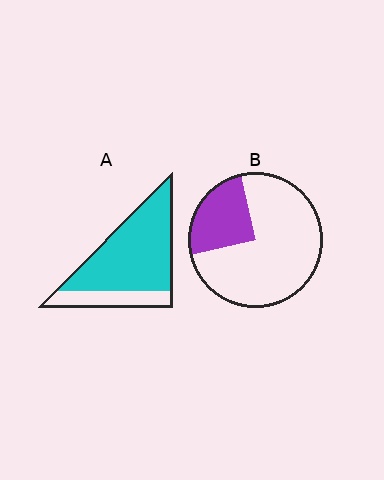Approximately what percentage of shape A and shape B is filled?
A is approximately 75% and B is approximately 25%.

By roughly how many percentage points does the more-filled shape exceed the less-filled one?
By roughly 50 percentage points (A over B).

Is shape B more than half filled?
No.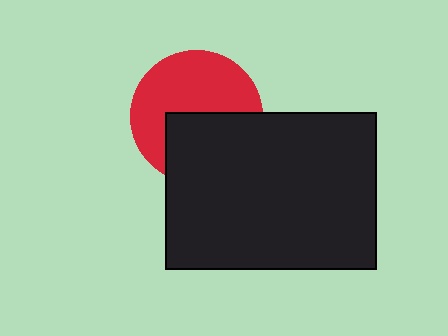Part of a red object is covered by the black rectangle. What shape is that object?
It is a circle.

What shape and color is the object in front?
The object in front is a black rectangle.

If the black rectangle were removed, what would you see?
You would see the complete red circle.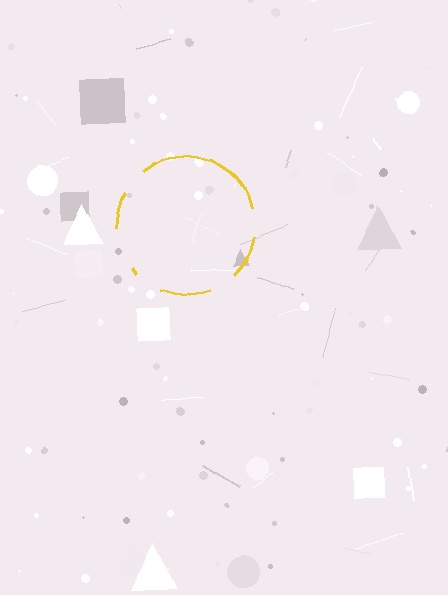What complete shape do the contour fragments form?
The contour fragments form a circle.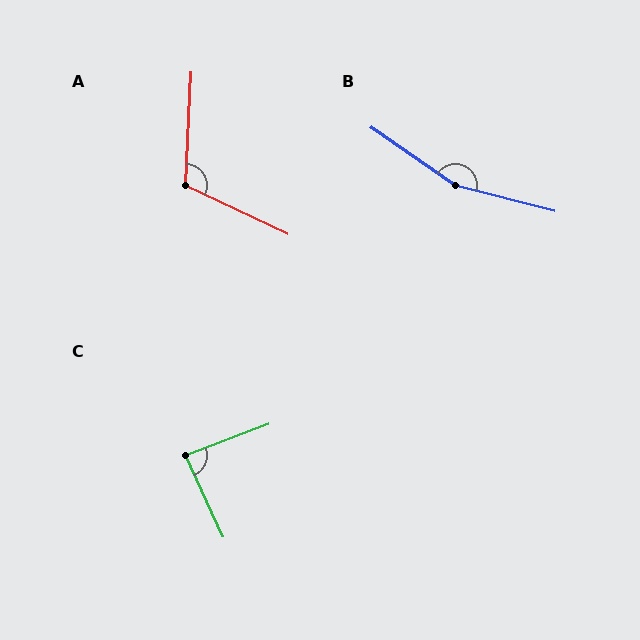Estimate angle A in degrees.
Approximately 113 degrees.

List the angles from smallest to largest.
C (86°), A (113°), B (160°).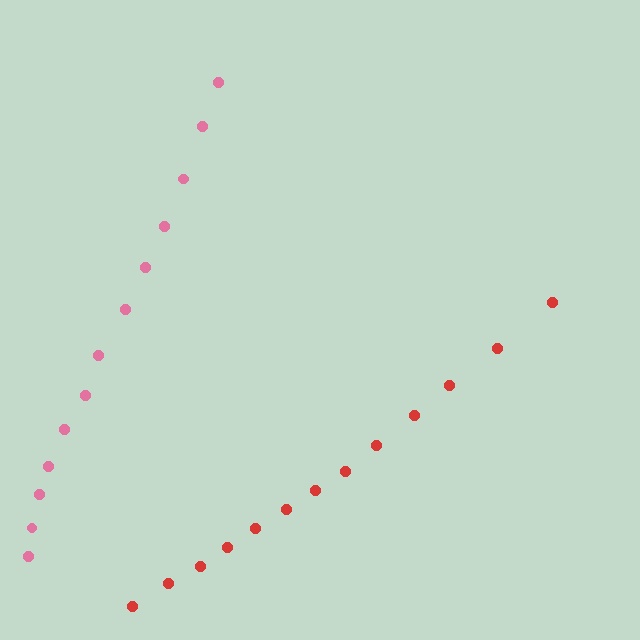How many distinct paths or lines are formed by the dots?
There are 2 distinct paths.